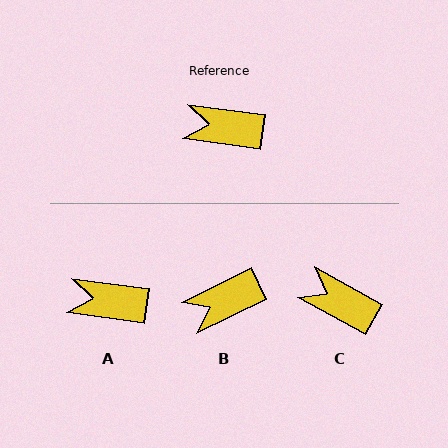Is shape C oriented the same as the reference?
No, it is off by about 22 degrees.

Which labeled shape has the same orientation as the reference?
A.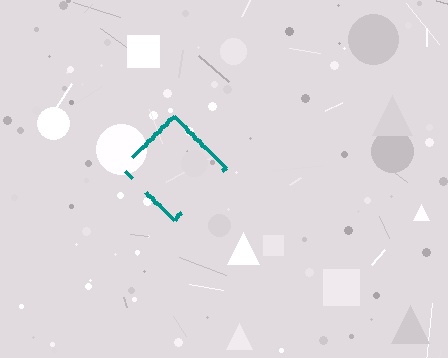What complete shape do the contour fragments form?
The contour fragments form a diamond.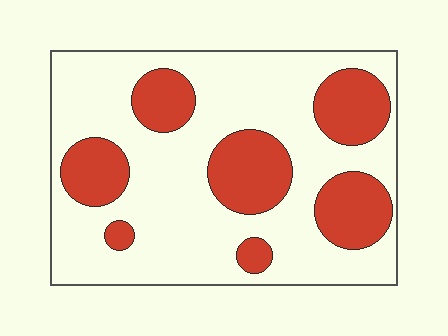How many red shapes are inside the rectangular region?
7.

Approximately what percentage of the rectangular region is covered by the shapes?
Approximately 30%.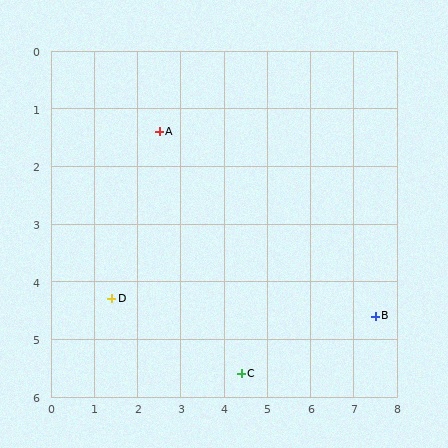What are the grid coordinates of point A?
Point A is at approximately (2.5, 1.4).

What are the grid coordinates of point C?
Point C is at approximately (4.4, 5.6).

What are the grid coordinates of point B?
Point B is at approximately (7.5, 4.6).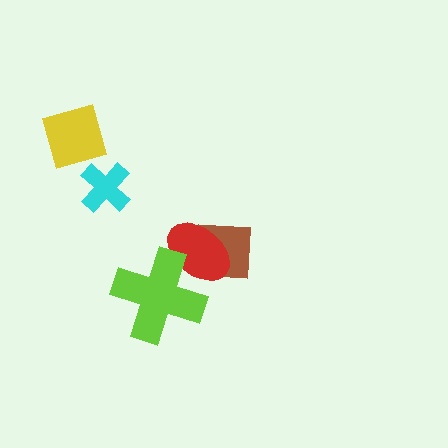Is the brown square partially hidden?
Yes, it is partially covered by another shape.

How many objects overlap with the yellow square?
0 objects overlap with the yellow square.